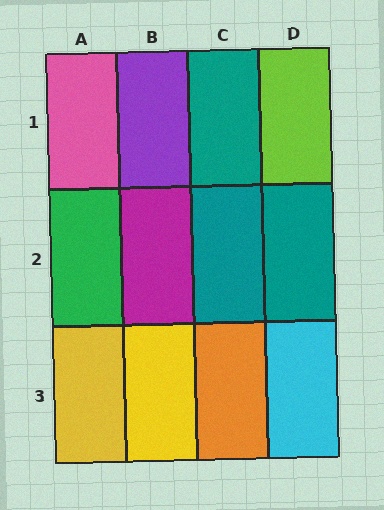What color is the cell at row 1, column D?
Lime.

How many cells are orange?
1 cell is orange.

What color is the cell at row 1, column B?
Purple.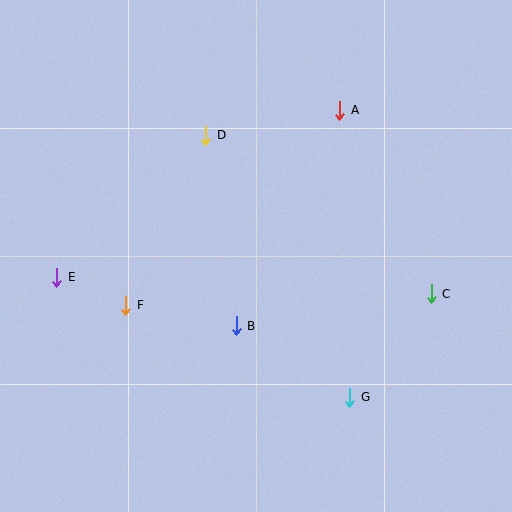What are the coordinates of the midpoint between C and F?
The midpoint between C and F is at (279, 299).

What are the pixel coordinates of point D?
Point D is at (206, 135).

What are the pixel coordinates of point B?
Point B is at (236, 326).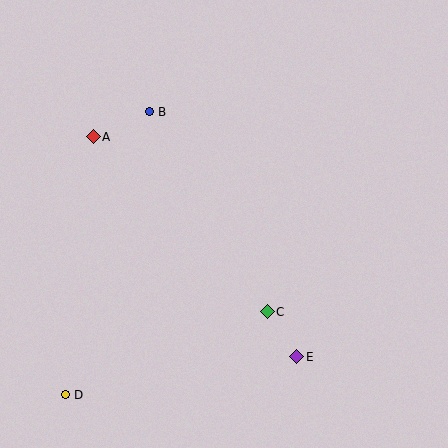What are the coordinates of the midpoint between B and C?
The midpoint between B and C is at (208, 212).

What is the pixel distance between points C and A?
The distance between C and A is 247 pixels.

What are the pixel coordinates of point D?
Point D is at (65, 395).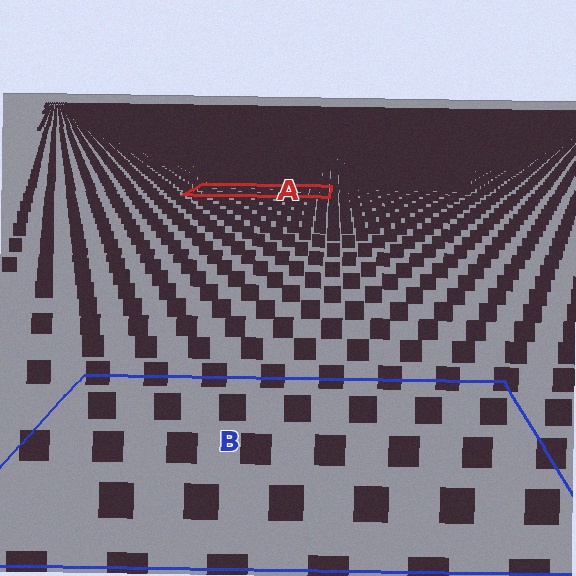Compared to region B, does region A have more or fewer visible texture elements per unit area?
Region A has more texture elements per unit area — they are packed more densely because it is farther away.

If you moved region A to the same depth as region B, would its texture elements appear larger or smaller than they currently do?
They would appear larger. At a closer depth, the same texture elements are projected at a bigger on-screen size.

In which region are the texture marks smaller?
The texture marks are smaller in region A, because it is farther away.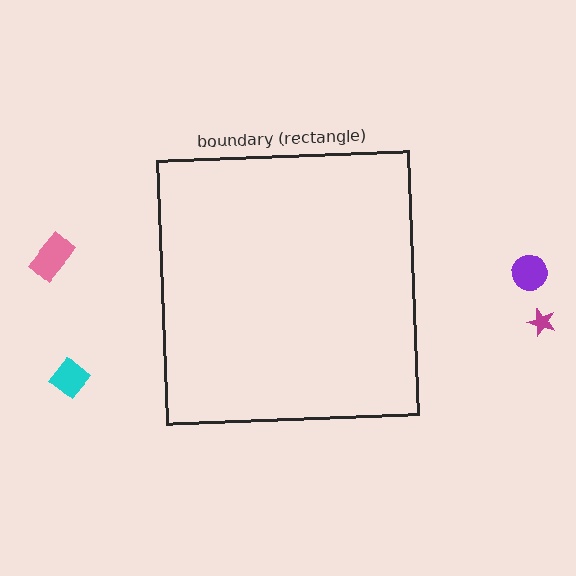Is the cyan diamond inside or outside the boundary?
Outside.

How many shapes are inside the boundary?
0 inside, 4 outside.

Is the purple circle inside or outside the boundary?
Outside.